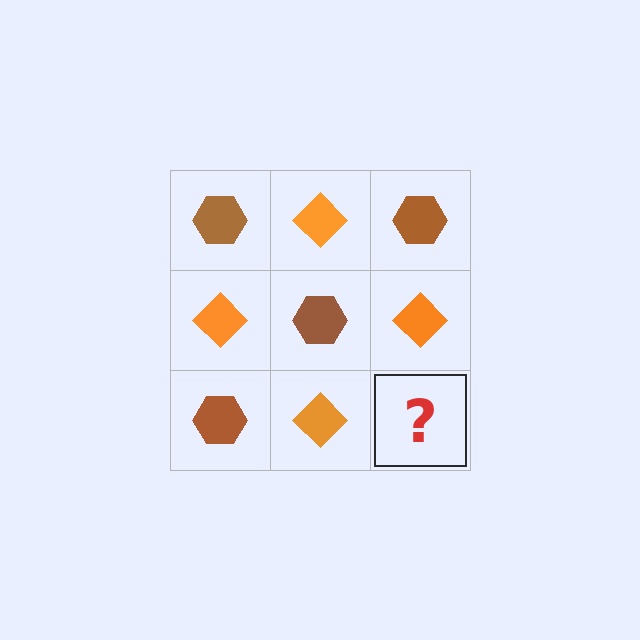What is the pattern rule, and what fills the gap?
The rule is that it alternates brown hexagon and orange diamond in a checkerboard pattern. The gap should be filled with a brown hexagon.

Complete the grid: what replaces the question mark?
The question mark should be replaced with a brown hexagon.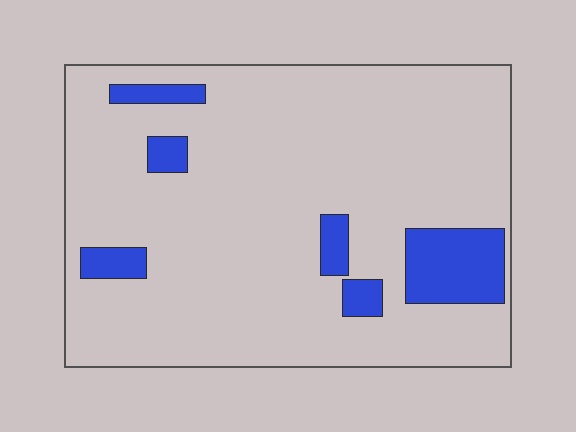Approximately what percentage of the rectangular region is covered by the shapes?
Approximately 10%.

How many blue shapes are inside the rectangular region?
6.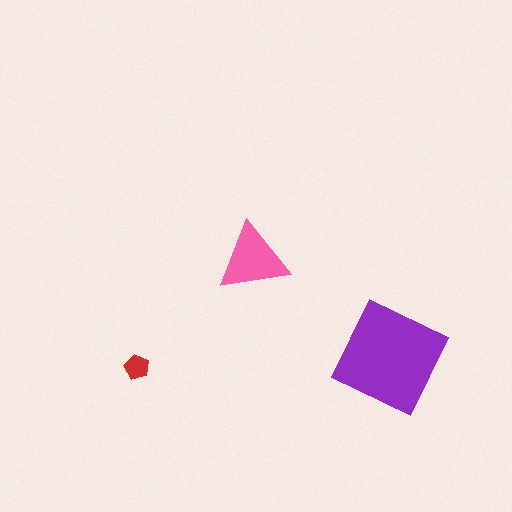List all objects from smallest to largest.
The red pentagon, the pink triangle, the purple diamond.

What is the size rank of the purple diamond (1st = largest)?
1st.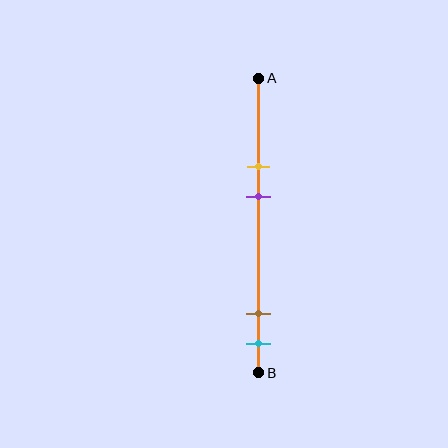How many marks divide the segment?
There are 4 marks dividing the segment.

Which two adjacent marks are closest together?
The brown and cyan marks are the closest adjacent pair.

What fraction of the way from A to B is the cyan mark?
The cyan mark is approximately 90% (0.9) of the way from A to B.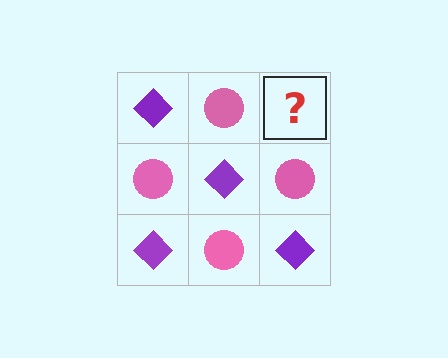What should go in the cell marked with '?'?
The missing cell should contain a purple diamond.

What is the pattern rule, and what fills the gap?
The rule is that it alternates purple diamond and pink circle in a checkerboard pattern. The gap should be filled with a purple diamond.